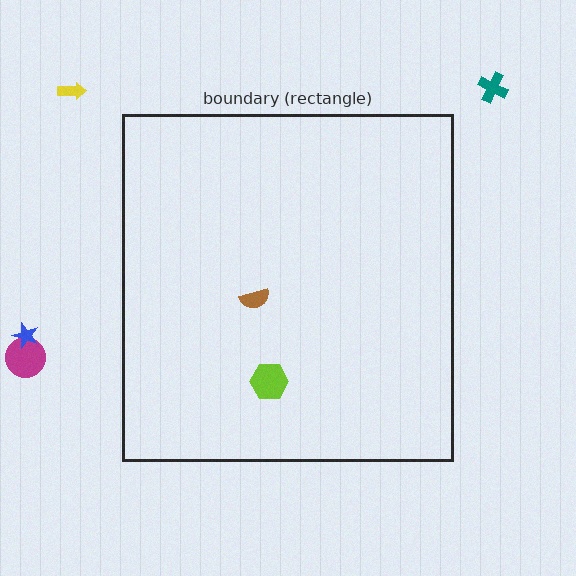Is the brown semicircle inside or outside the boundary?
Inside.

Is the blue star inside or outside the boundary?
Outside.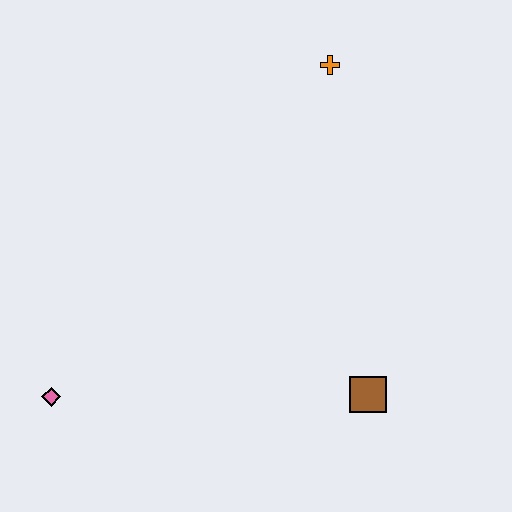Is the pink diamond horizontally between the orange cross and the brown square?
No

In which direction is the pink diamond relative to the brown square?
The pink diamond is to the left of the brown square.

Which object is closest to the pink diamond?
The brown square is closest to the pink diamond.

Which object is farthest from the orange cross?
The pink diamond is farthest from the orange cross.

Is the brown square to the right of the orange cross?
Yes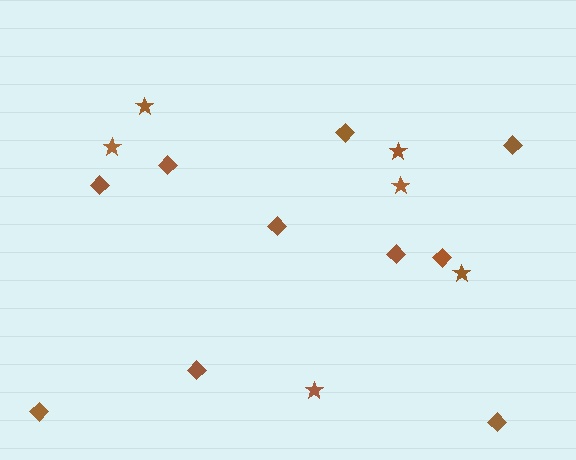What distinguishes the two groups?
There are 2 groups: one group of diamonds (10) and one group of stars (6).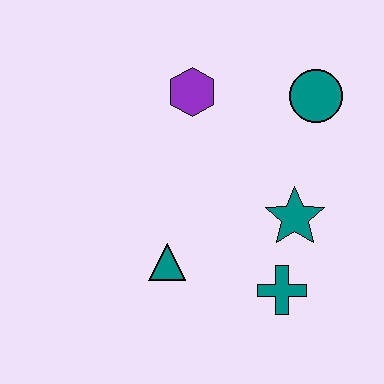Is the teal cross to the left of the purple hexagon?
No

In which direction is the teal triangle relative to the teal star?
The teal triangle is to the left of the teal star.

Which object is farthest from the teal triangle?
The teal circle is farthest from the teal triangle.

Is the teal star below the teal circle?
Yes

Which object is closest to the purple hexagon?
The teal circle is closest to the purple hexagon.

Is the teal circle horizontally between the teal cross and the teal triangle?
No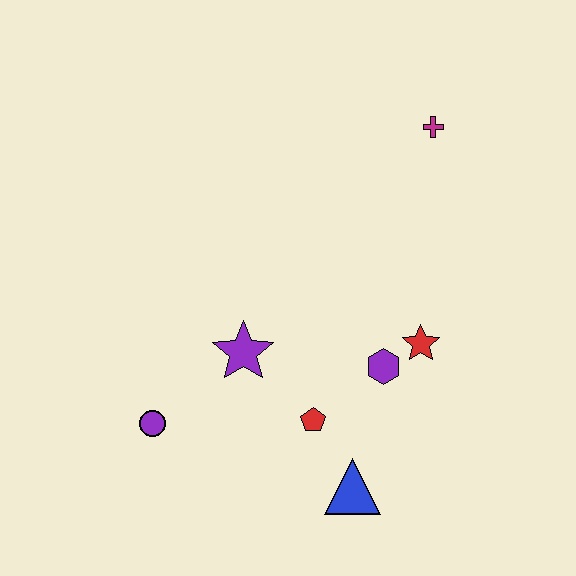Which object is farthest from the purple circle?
The magenta cross is farthest from the purple circle.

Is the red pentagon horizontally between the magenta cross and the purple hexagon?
No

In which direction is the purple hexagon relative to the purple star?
The purple hexagon is to the right of the purple star.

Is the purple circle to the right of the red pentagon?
No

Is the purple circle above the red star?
No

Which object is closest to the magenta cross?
The red star is closest to the magenta cross.